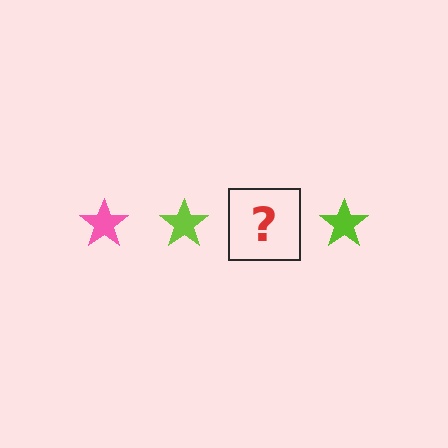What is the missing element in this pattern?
The missing element is a pink star.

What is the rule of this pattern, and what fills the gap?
The rule is that the pattern cycles through pink, lime stars. The gap should be filled with a pink star.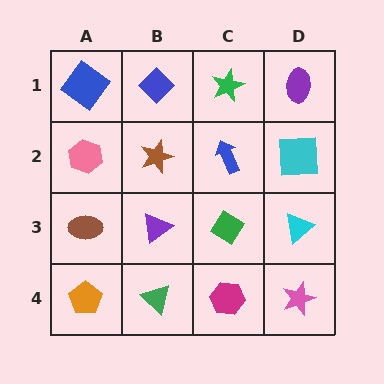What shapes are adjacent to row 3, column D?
A cyan square (row 2, column D), a pink star (row 4, column D), a green diamond (row 3, column C).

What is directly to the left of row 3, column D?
A green diamond.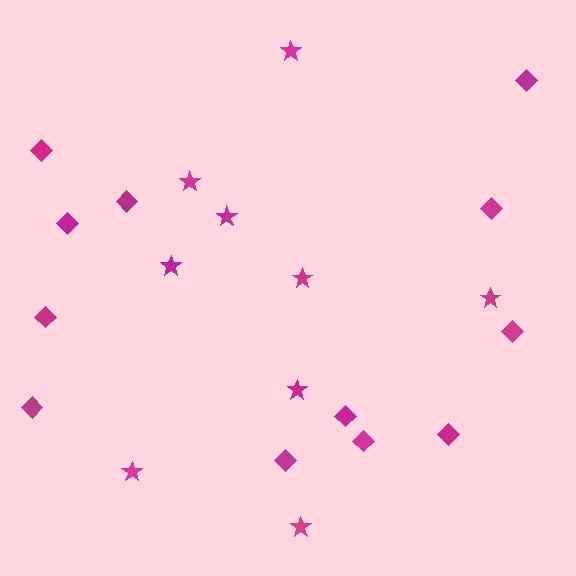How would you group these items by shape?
There are 2 groups: one group of stars (9) and one group of diamonds (12).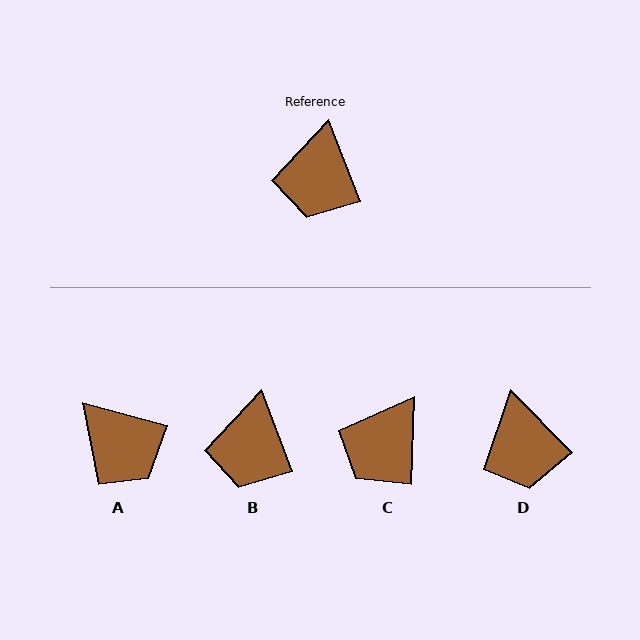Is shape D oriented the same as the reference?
No, it is off by about 24 degrees.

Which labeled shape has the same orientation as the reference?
B.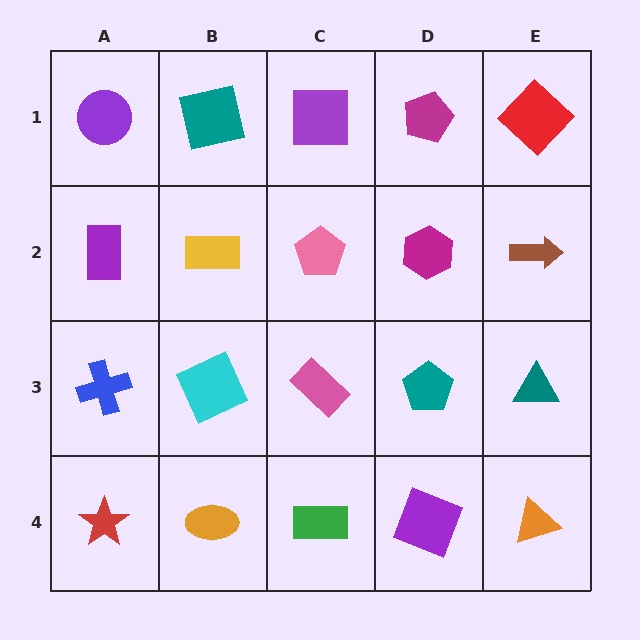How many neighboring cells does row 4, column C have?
3.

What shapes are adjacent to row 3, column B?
A yellow rectangle (row 2, column B), an orange ellipse (row 4, column B), a blue cross (row 3, column A), a pink rectangle (row 3, column C).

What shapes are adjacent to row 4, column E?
A teal triangle (row 3, column E), a purple square (row 4, column D).